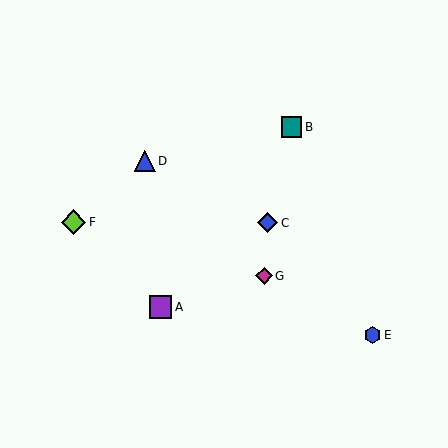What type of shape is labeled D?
Shape D is a blue triangle.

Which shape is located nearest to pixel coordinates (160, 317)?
The purple square (labeled A) at (161, 307) is nearest to that location.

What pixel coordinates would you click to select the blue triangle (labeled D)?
Click at (145, 161) to select the blue triangle D.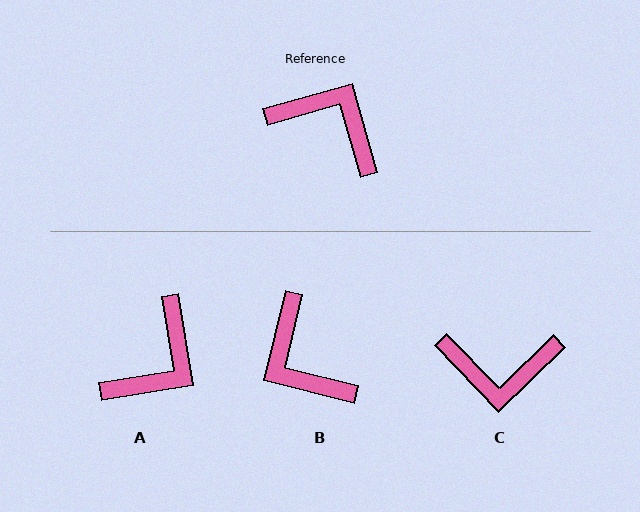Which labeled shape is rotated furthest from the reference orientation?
C, about 152 degrees away.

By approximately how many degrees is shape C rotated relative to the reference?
Approximately 152 degrees clockwise.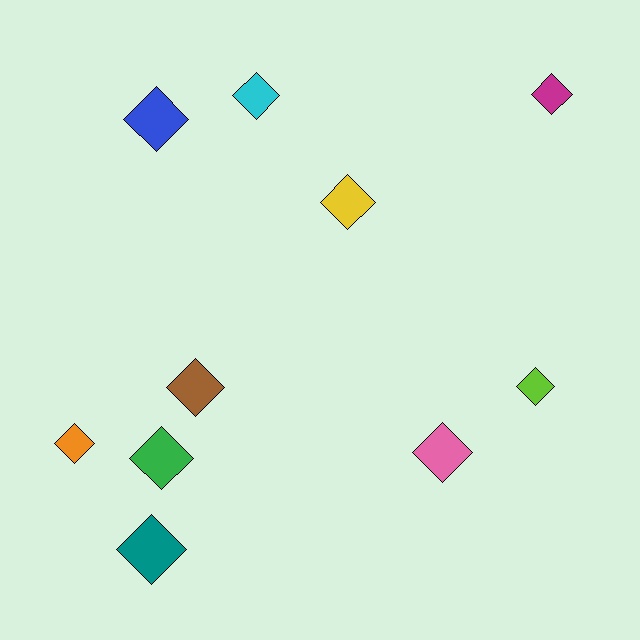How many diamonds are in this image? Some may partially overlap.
There are 10 diamonds.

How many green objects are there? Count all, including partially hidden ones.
There is 1 green object.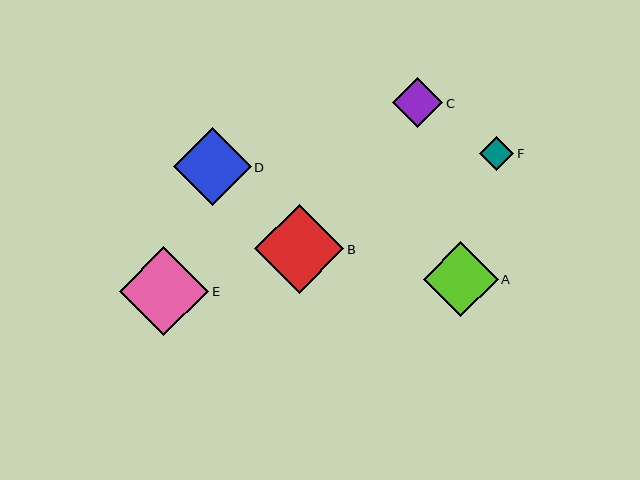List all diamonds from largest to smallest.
From largest to smallest: E, B, D, A, C, F.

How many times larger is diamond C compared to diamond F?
Diamond C is approximately 1.5 times the size of diamond F.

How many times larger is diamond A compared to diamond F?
Diamond A is approximately 2.2 times the size of diamond F.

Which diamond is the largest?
Diamond E is the largest with a size of approximately 89 pixels.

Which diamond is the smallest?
Diamond F is the smallest with a size of approximately 34 pixels.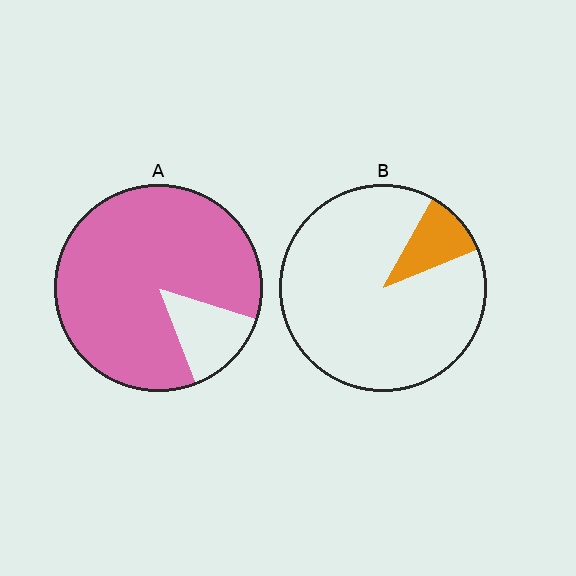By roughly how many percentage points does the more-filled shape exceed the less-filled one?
By roughly 75 percentage points (A over B).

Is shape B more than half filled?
No.